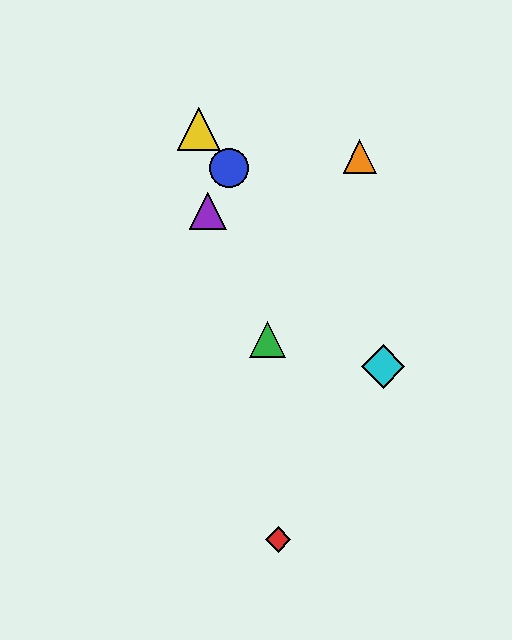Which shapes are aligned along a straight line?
The blue circle, the yellow triangle, the cyan diamond are aligned along a straight line.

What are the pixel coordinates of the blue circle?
The blue circle is at (229, 168).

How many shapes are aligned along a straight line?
3 shapes (the blue circle, the yellow triangle, the cyan diamond) are aligned along a straight line.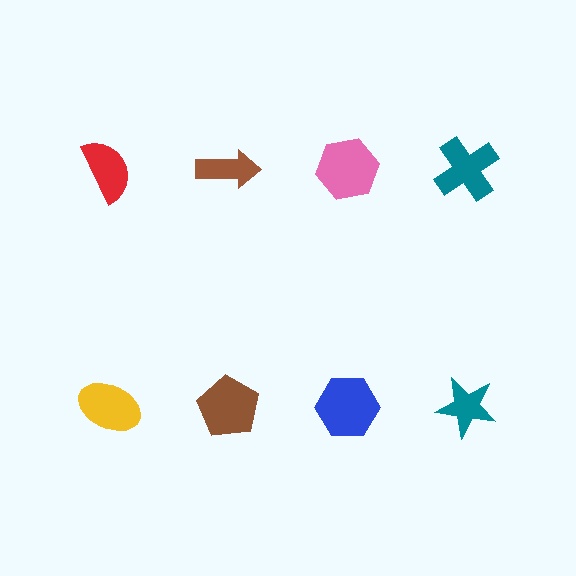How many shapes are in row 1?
4 shapes.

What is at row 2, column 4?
A teal star.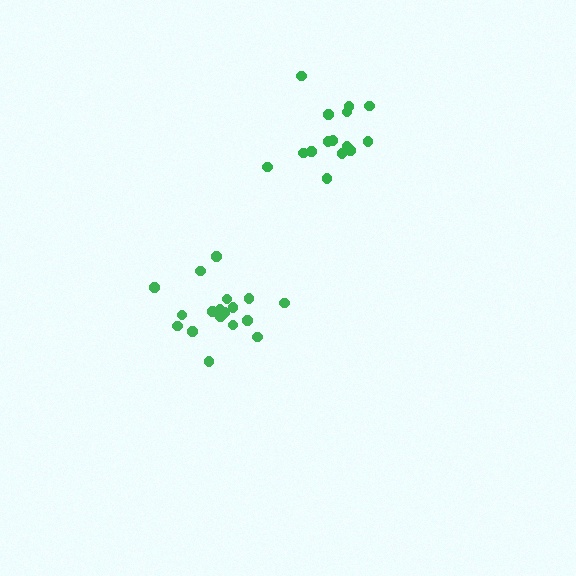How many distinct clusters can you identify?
There are 2 distinct clusters.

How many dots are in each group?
Group 1: 15 dots, Group 2: 19 dots (34 total).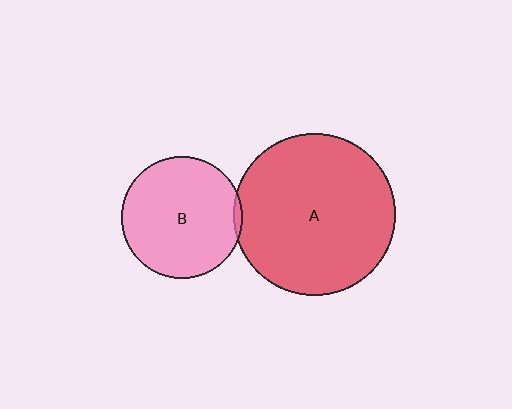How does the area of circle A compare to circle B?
Approximately 1.8 times.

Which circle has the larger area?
Circle A (red).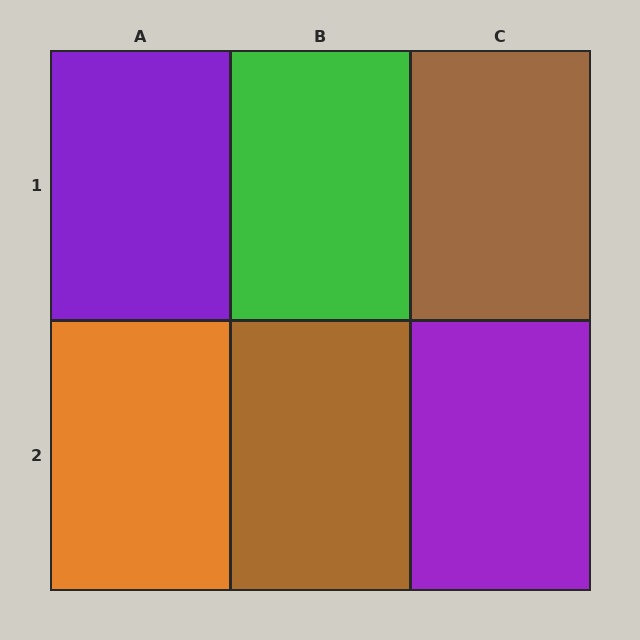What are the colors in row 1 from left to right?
Purple, green, brown.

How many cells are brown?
2 cells are brown.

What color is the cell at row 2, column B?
Brown.